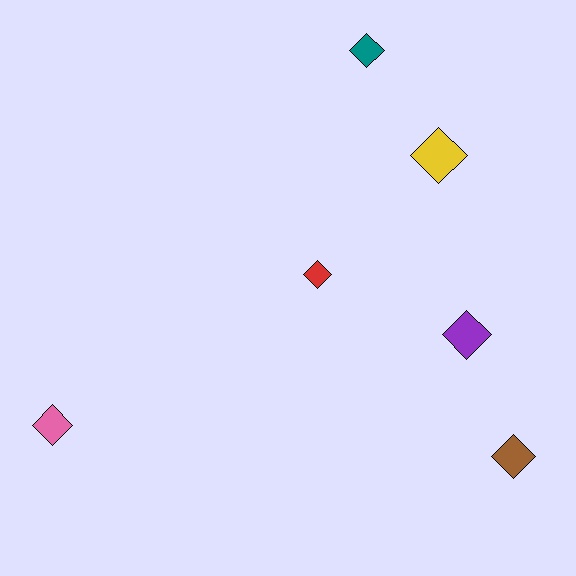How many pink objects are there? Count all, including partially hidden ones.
There is 1 pink object.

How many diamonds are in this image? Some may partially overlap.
There are 6 diamonds.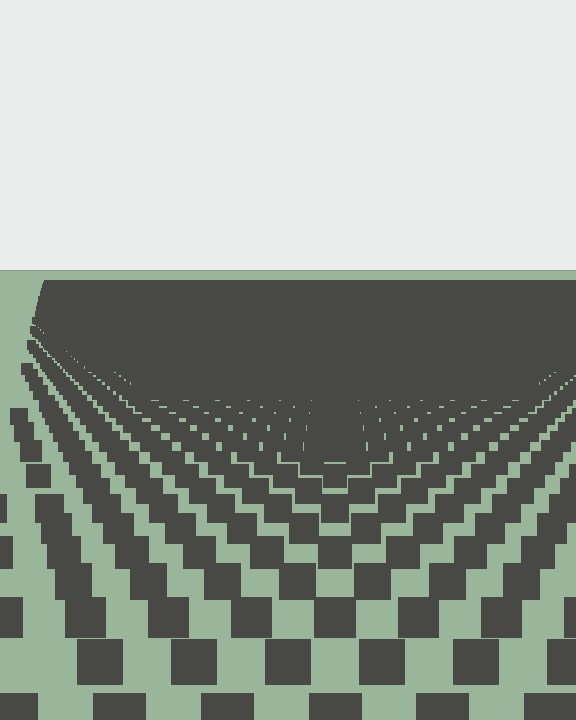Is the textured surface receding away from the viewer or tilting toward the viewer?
The surface is receding away from the viewer. Texture elements get smaller and denser toward the top.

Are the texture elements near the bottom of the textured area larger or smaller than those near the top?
Larger. Near the bottom, elements are closer to the viewer and appear at a bigger on-screen size.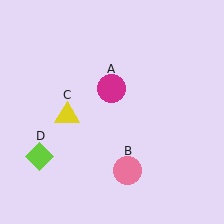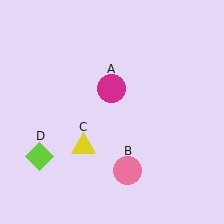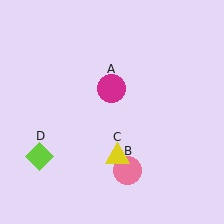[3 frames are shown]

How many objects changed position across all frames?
1 object changed position: yellow triangle (object C).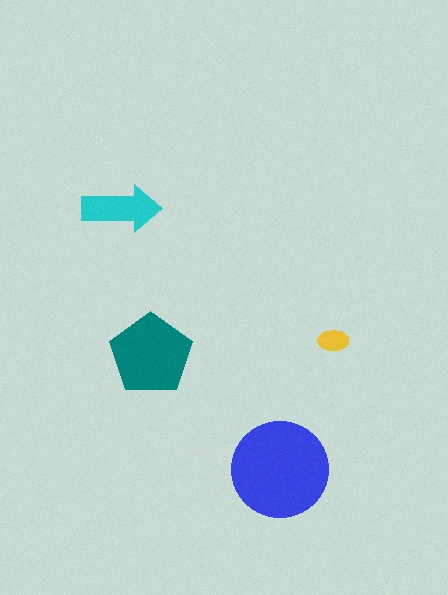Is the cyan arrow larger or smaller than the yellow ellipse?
Larger.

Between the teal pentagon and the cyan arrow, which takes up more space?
The teal pentagon.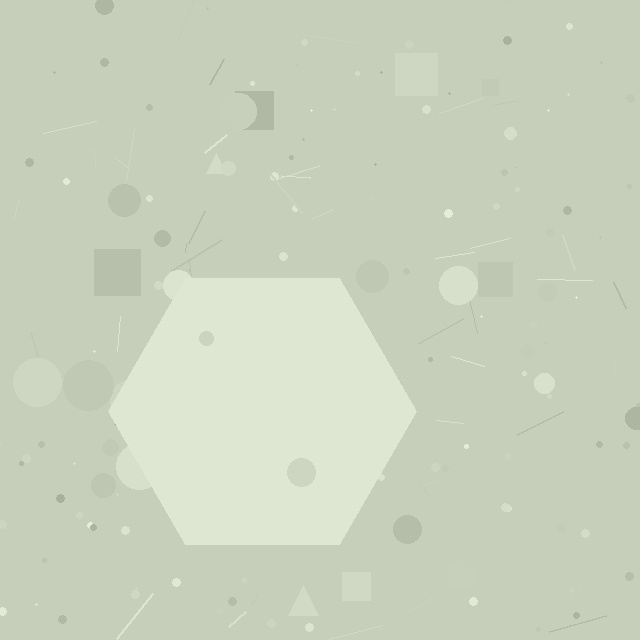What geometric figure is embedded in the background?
A hexagon is embedded in the background.